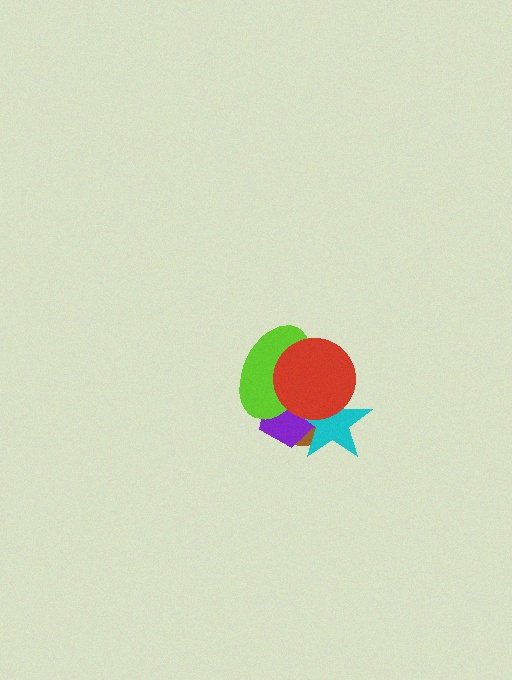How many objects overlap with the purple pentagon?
4 objects overlap with the purple pentagon.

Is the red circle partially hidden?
No, no other shape covers it.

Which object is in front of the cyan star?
The red circle is in front of the cyan star.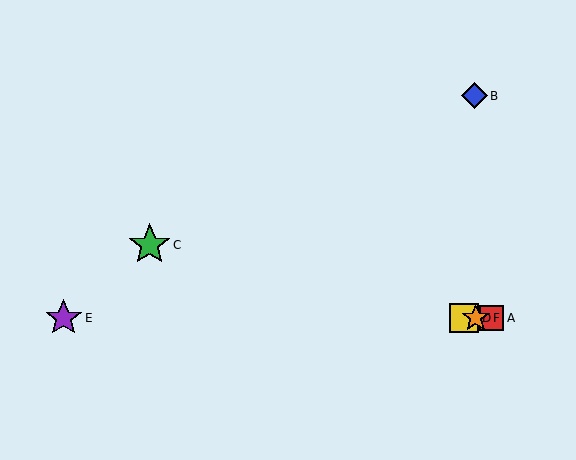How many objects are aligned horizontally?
4 objects (A, D, E, F) are aligned horizontally.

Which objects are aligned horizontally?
Objects A, D, E, F are aligned horizontally.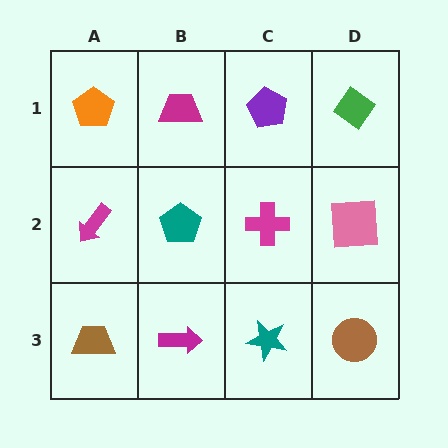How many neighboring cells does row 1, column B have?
3.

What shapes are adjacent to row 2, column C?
A purple pentagon (row 1, column C), a teal star (row 3, column C), a teal pentagon (row 2, column B), a pink square (row 2, column D).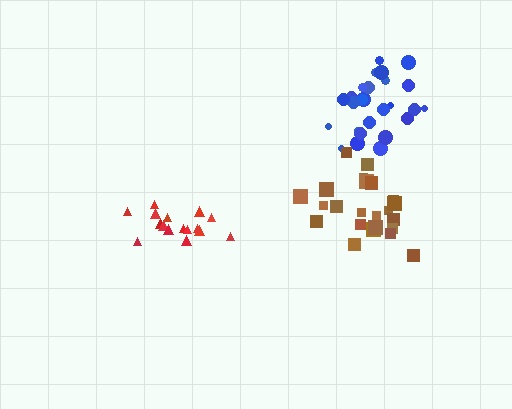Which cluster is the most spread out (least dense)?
Brown.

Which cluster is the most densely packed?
Blue.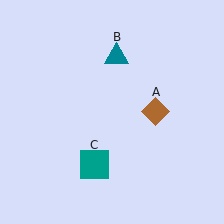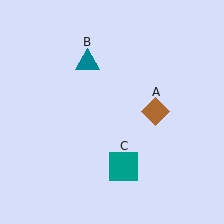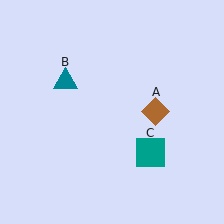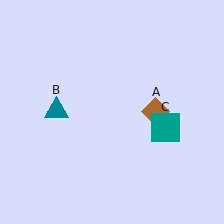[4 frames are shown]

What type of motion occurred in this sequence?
The teal triangle (object B), teal square (object C) rotated counterclockwise around the center of the scene.